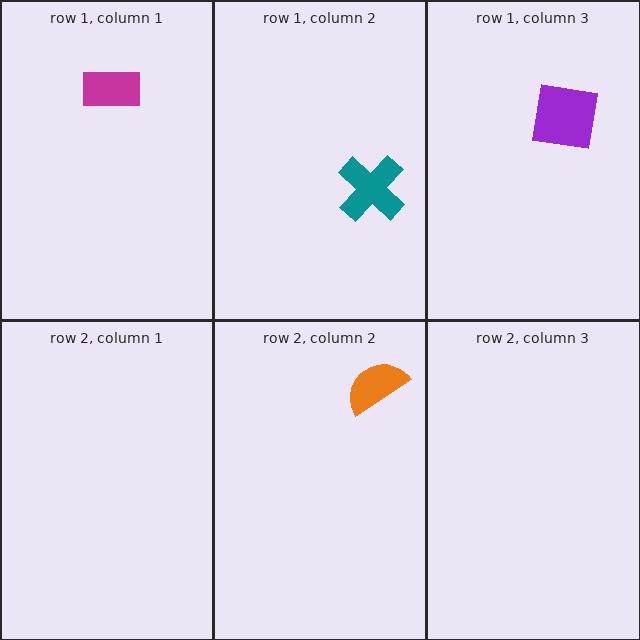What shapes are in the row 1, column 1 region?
The magenta rectangle.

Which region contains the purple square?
The row 1, column 3 region.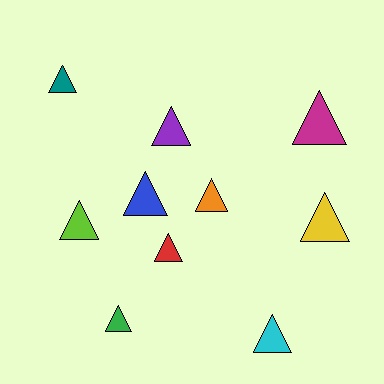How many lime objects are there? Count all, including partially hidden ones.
There is 1 lime object.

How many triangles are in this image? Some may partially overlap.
There are 10 triangles.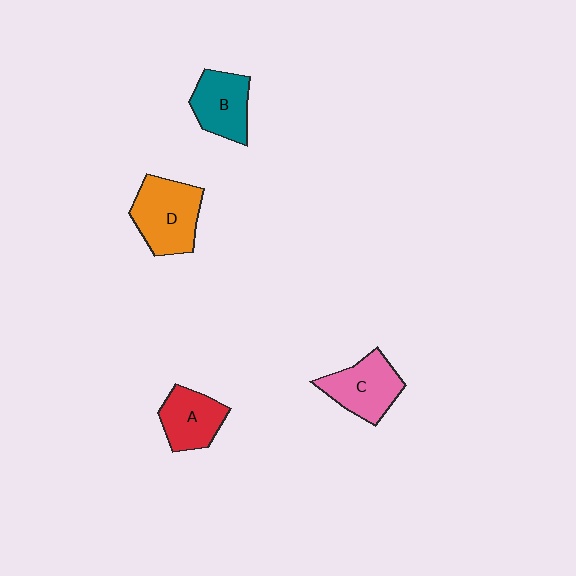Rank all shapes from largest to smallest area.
From largest to smallest: D (orange), C (pink), B (teal), A (red).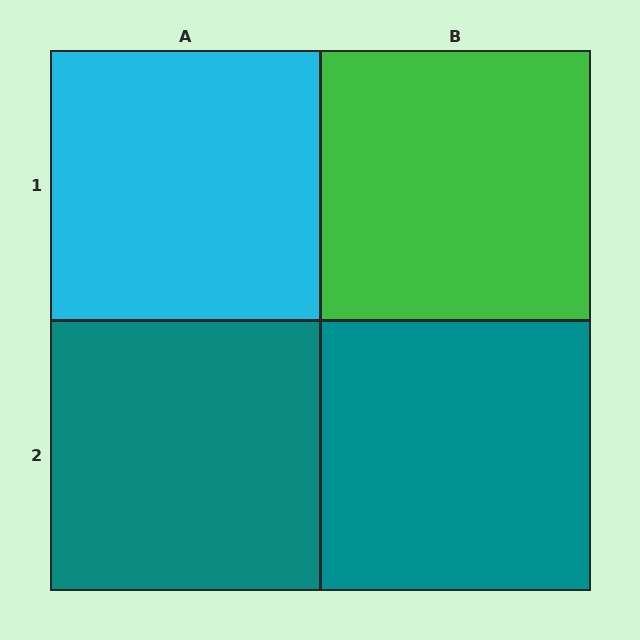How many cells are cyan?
1 cell is cyan.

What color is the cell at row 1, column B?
Green.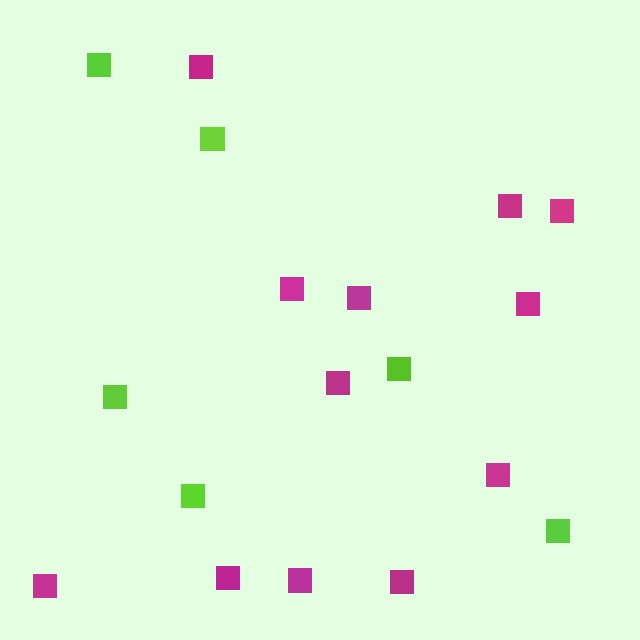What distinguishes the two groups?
There are 2 groups: one group of lime squares (6) and one group of magenta squares (12).